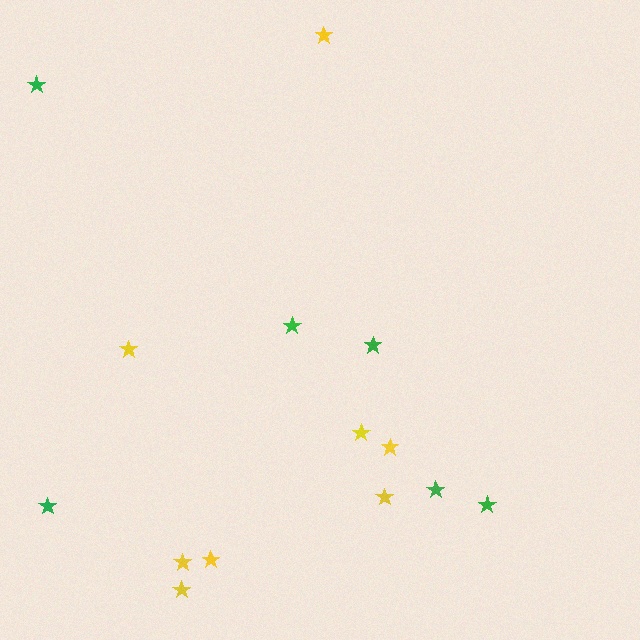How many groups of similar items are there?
There are 2 groups: one group of green stars (6) and one group of yellow stars (8).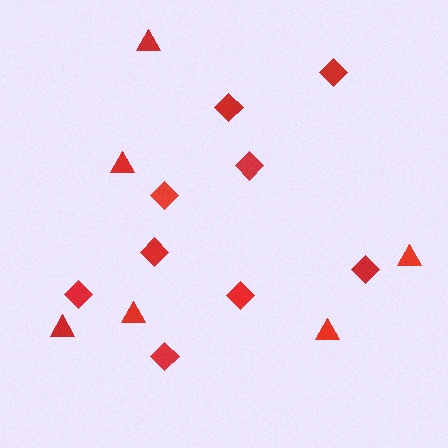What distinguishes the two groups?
There are 2 groups: one group of diamonds (9) and one group of triangles (6).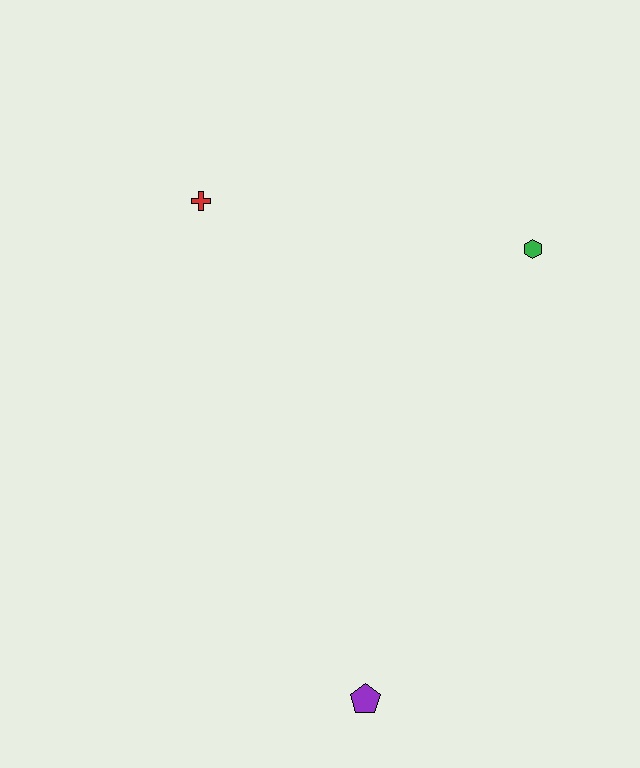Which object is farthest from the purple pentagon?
The red cross is farthest from the purple pentagon.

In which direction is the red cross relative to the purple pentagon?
The red cross is above the purple pentagon.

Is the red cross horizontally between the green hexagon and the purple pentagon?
No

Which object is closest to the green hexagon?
The red cross is closest to the green hexagon.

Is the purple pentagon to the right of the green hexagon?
No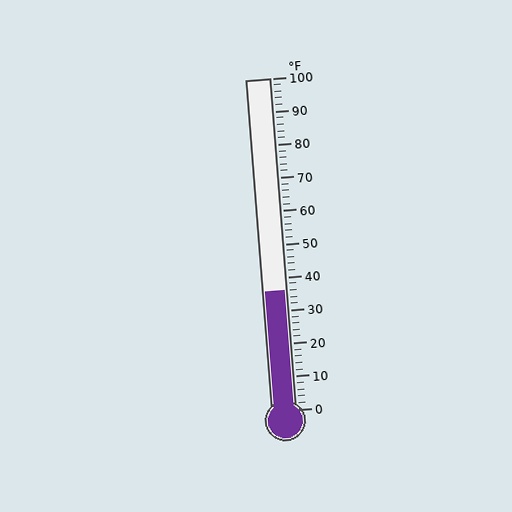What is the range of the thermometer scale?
The thermometer scale ranges from 0°F to 100°F.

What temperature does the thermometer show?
The thermometer shows approximately 36°F.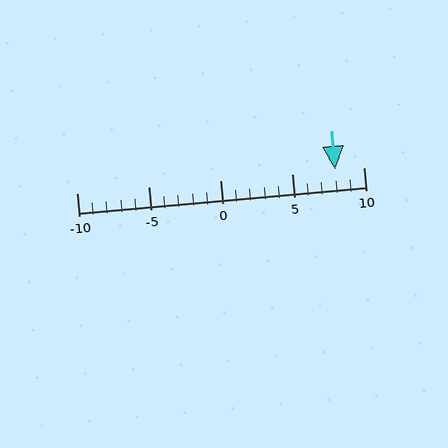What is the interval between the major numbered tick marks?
The major tick marks are spaced 5 units apart.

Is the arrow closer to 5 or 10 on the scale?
The arrow is closer to 10.